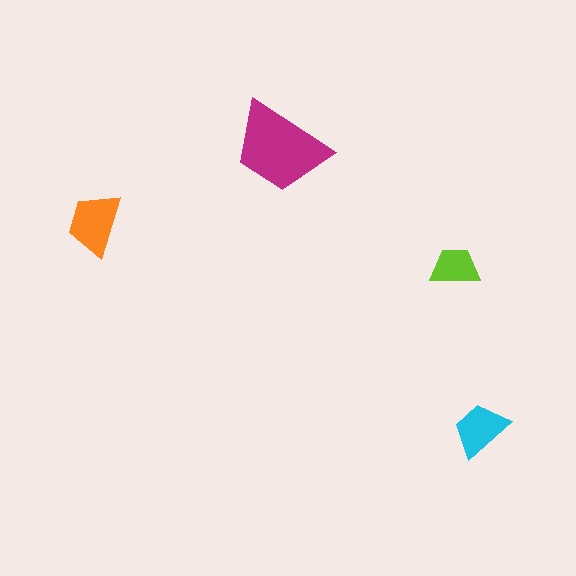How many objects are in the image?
There are 4 objects in the image.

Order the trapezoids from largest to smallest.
the magenta one, the orange one, the cyan one, the lime one.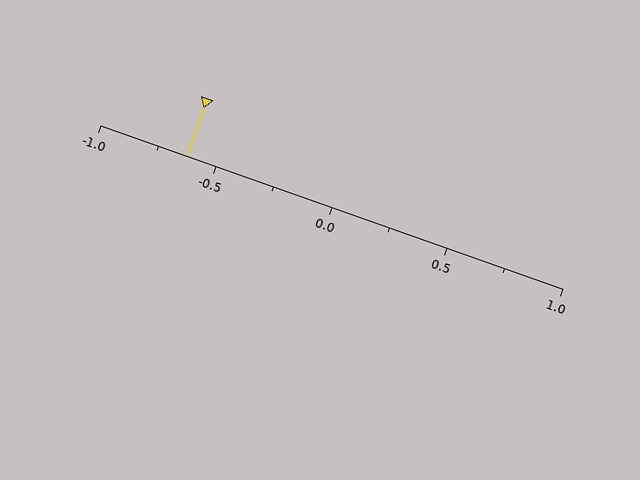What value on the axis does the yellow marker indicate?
The marker indicates approximately -0.62.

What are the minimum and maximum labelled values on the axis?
The axis runs from -1.0 to 1.0.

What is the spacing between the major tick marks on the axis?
The major ticks are spaced 0.5 apart.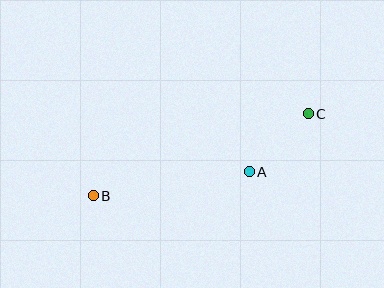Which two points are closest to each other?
Points A and C are closest to each other.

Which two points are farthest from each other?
Points B and C are farthest from each other.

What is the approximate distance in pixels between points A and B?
The distance between A and B is approximately 158 pixels.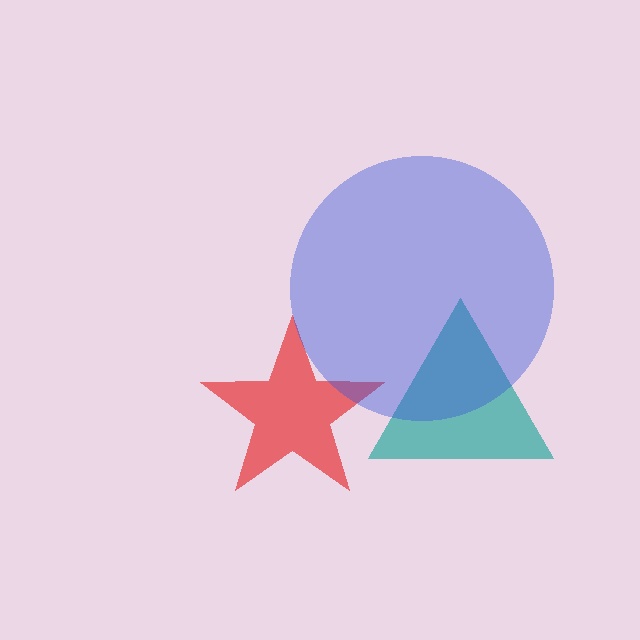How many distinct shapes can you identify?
There are 3 distinct shapes: a red star, a teal triangle, a blue circle.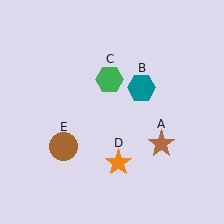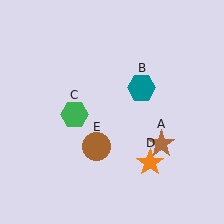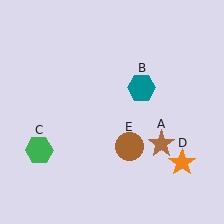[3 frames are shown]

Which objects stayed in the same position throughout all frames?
Brown star (object A) and teal hexagon (object B) remained stationary.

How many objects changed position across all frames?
3 objects changed position: green hexagon (object C), orange star (object D), brown circle (object E).